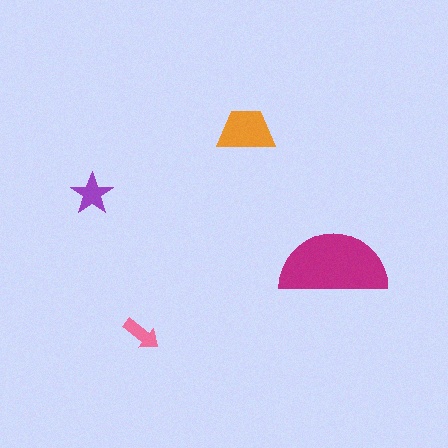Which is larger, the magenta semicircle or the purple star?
The magenta semicircle.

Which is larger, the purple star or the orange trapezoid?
The orange trapezoid.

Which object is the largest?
The magenta semicircle.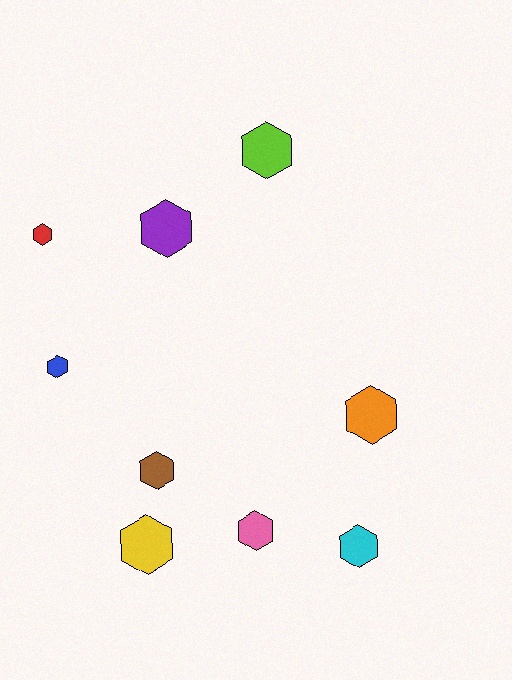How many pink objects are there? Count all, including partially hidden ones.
There is 1 pink object.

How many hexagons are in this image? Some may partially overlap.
There are 9 hexagons.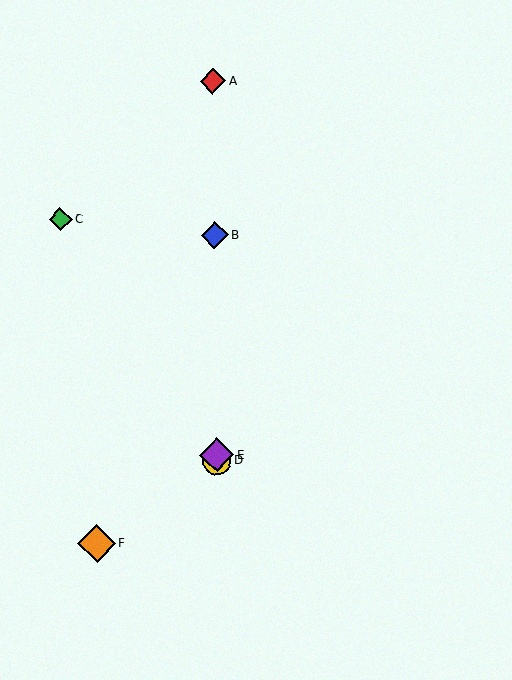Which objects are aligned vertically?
Objects A, B, D, E are aligned vertically.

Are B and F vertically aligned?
No, B is at x≈215 and F is at x≈97.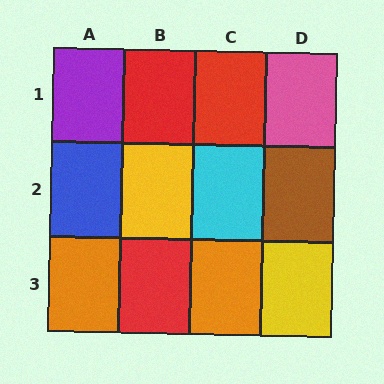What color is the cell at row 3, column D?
Yellow.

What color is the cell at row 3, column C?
Orange.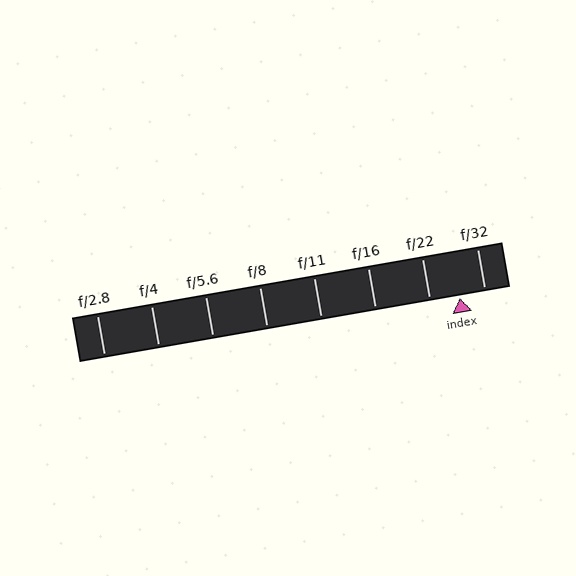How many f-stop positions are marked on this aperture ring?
There are 8 f-stop positions marked.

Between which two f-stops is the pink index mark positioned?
The index mark is between f/22 and f/32.